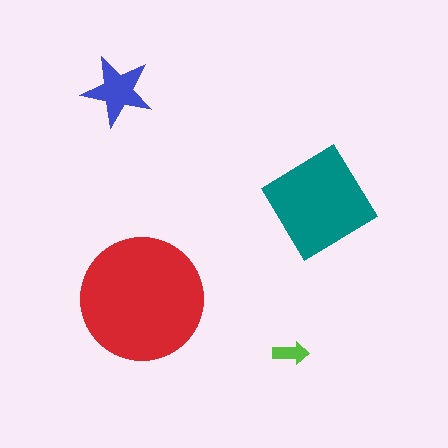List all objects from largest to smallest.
The red circle, the teal diamond, the blue star, the lime arrow.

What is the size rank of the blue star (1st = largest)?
3rd.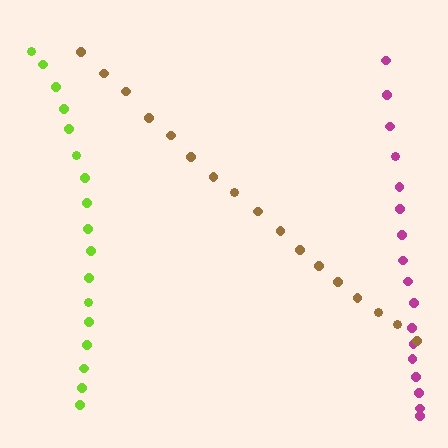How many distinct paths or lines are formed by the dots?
There are 3 distinct paths.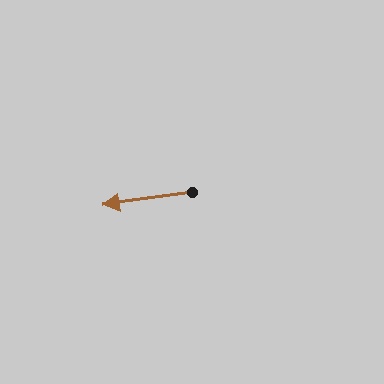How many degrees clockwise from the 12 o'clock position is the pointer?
Approximately 262 degrees.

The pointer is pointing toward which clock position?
Roughly 9 o'clock.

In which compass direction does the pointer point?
West.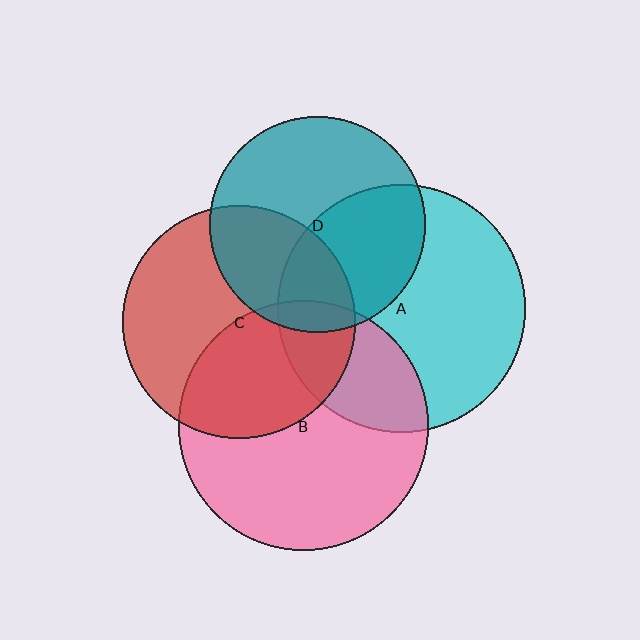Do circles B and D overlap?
Yes.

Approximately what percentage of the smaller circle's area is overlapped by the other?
Approximately 5%.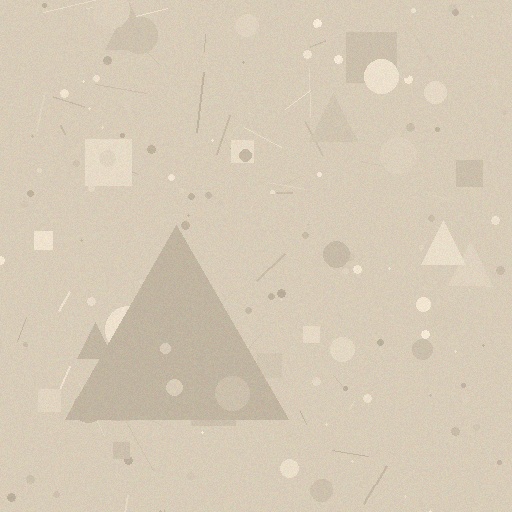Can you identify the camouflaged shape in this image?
The camouflaged shape is a triangle.